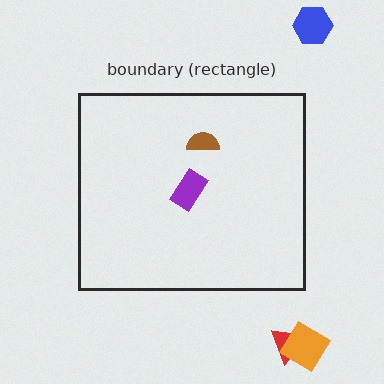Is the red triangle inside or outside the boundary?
Outside.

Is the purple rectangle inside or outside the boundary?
Inside.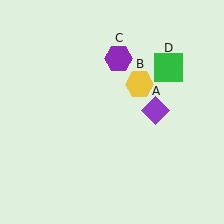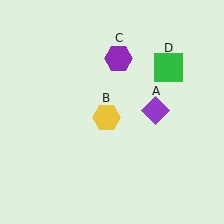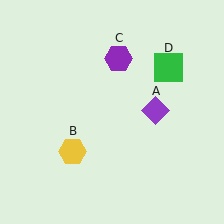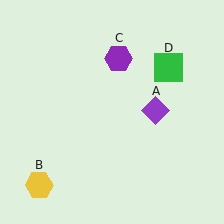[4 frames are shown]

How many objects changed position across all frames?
1 object changed position: yellow hexagon (object B).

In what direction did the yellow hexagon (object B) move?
The yellow hexagon (object B) moved down and to the left.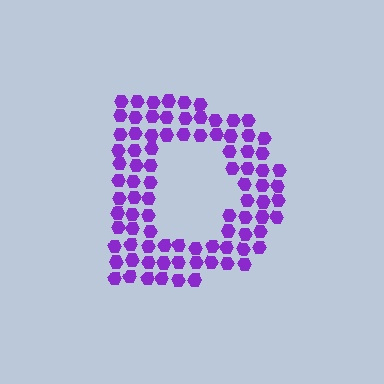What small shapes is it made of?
It is made of small hexagons.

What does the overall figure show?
The overall figure shows the letter D.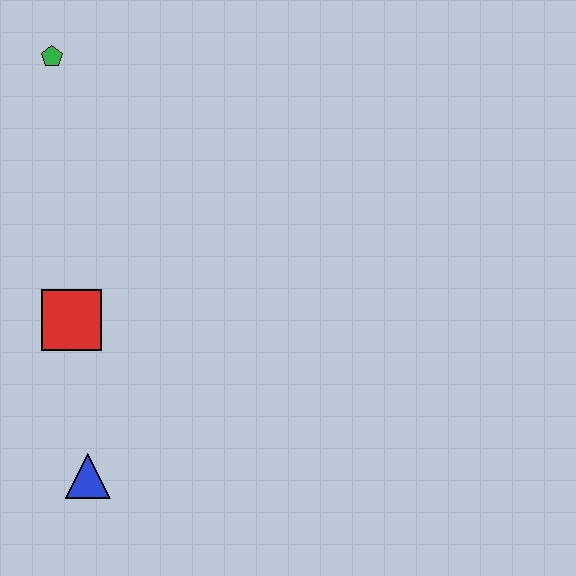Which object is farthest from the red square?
The green pentagon is farthest from the red square.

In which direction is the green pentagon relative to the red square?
The green pentagon is above the red square.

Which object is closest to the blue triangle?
The red square is closest to the blue triangle.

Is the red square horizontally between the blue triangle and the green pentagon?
Yes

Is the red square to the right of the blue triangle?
No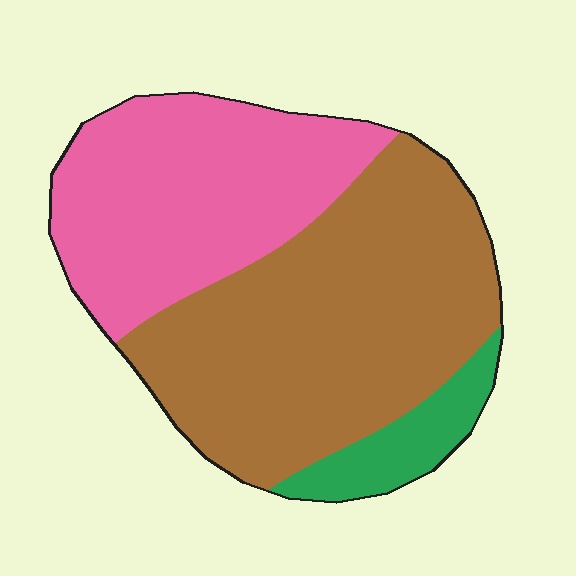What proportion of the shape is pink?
Pink covers around 35% of the shape.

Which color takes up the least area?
Green, at roughly 10%.